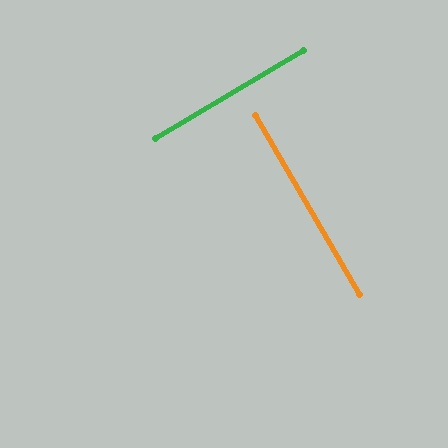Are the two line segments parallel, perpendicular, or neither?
Perpendicular — they meet at approximately 89°.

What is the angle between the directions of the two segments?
Approximately 89 degrees.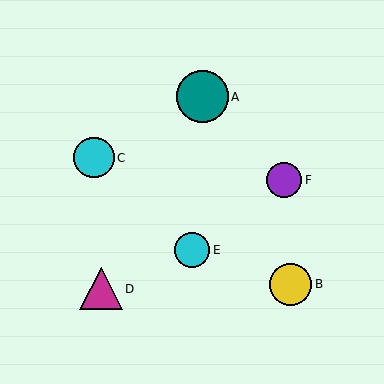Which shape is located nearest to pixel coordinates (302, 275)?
The yellow circle (labeled B) at (291, 284) is nearest to that location.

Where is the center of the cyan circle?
The center of the cyan circle is at (94, 158).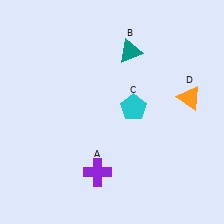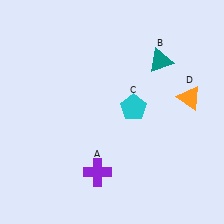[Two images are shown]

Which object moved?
The teal triangle (B) moved right.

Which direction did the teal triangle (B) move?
The teal triangle (B) moved right.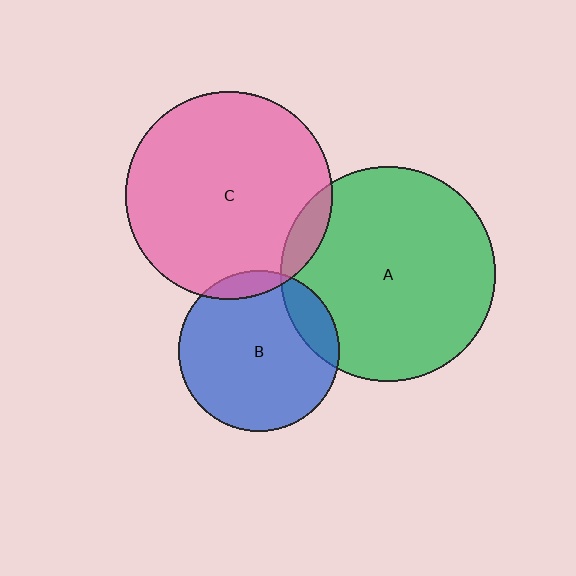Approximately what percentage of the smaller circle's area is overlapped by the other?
Approximately 15%.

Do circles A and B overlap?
Yes.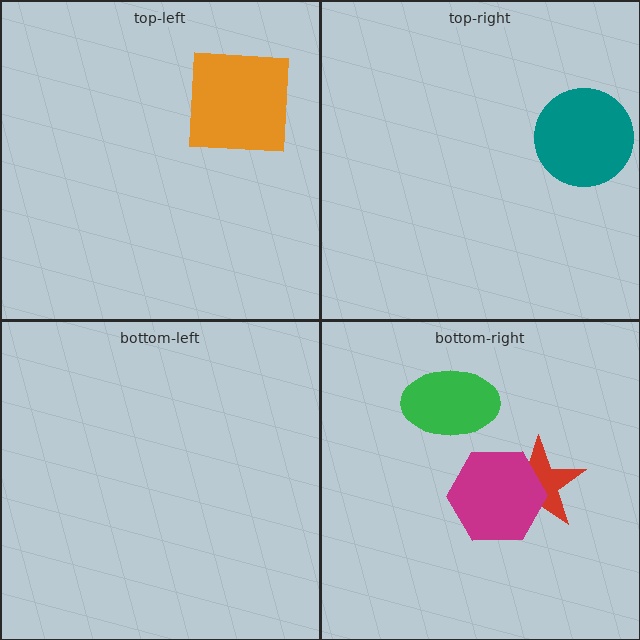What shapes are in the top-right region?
The teal circle.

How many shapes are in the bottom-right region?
3.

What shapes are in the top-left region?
The orange square.